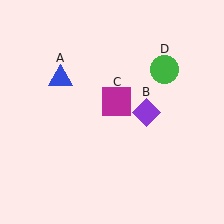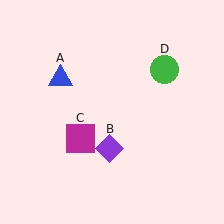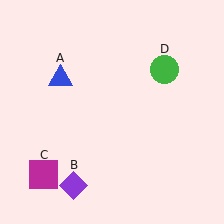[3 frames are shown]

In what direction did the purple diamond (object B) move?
The purple diamond (object B) moved down and to the left.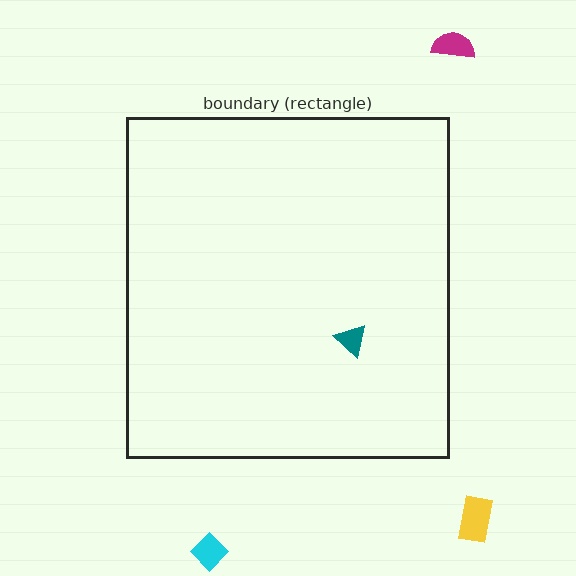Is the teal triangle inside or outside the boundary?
Inside.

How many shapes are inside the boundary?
1 inside, 3 outside.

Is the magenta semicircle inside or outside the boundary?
Outside.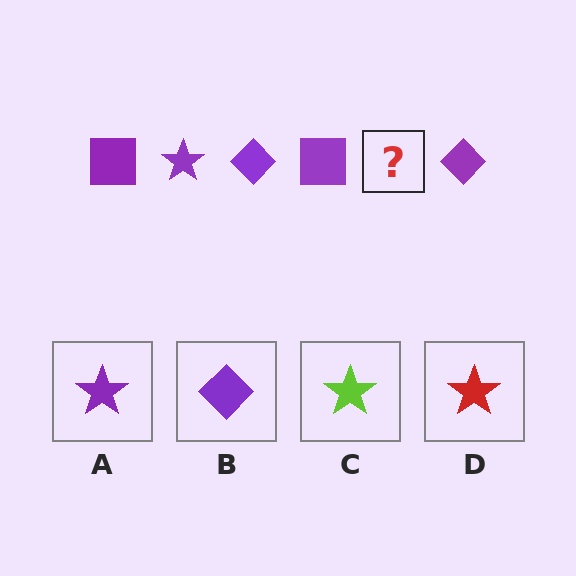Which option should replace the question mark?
Option A.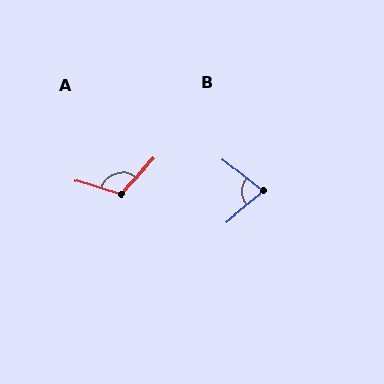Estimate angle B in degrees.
Approximately 77 degrees.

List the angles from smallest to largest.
B (77°), A (115°).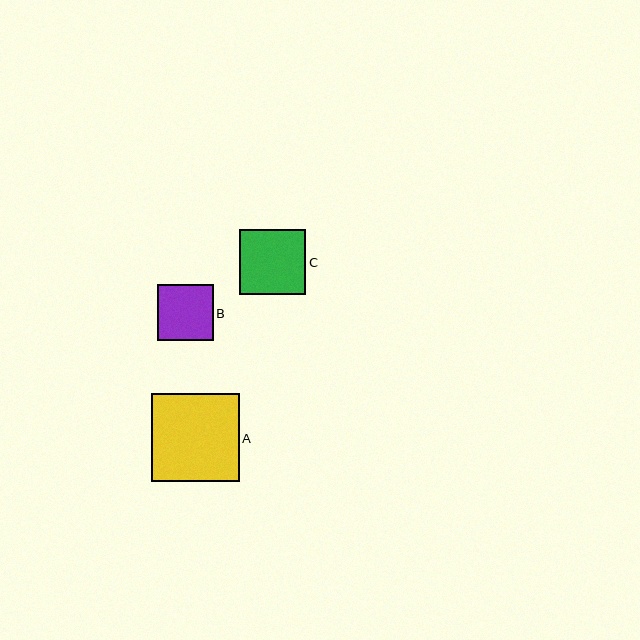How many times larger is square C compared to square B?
Square C is approximately 1.2 times the size of square B.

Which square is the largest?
Square A is the largest with a size of approximately 88 pixels.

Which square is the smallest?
Square B is the smallest with a size of approximately 56 pixels.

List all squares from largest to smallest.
From largest to smallest: A, C, B.